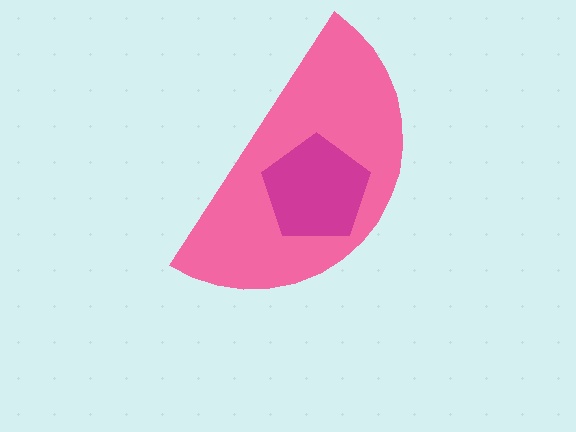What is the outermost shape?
The pink semicircle.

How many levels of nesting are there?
2.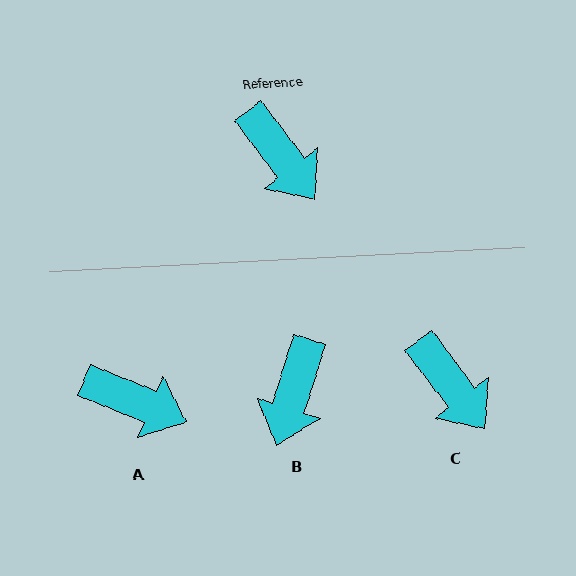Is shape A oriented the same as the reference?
No, it is off by about 31 degrees.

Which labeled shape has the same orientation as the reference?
C.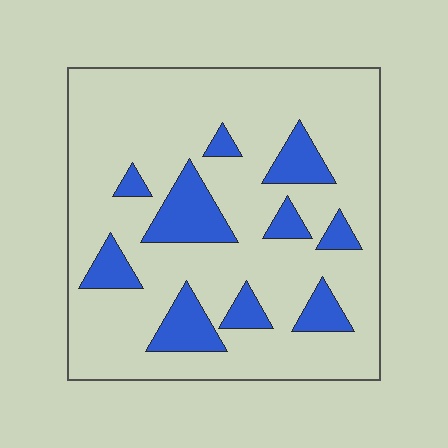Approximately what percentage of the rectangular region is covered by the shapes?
Approximately 20%.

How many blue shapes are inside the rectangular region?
10.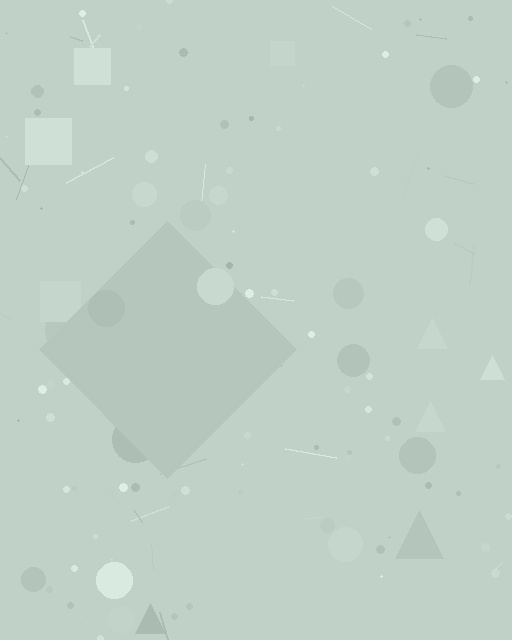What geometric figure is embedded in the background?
A diamond is embedded in the background.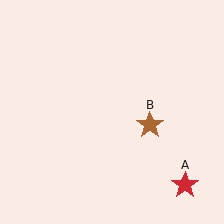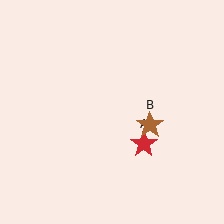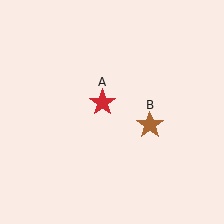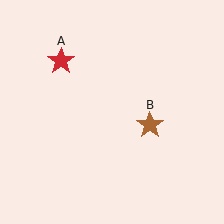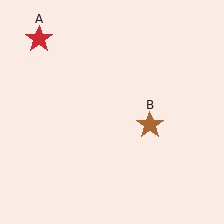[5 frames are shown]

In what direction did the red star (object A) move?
The red star (object A) moved up and to the left.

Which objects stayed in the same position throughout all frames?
Brown star (object B) remained stationary.